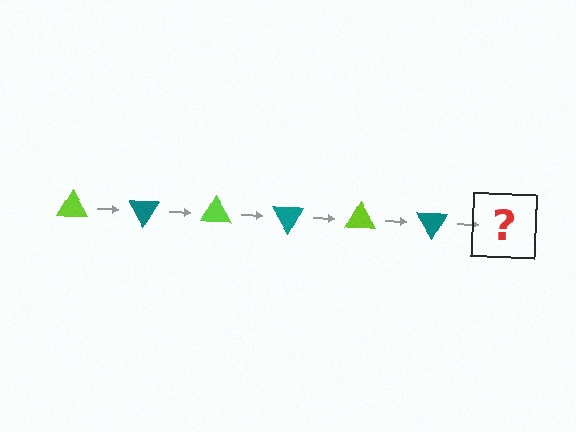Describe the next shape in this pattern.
It should be a lime triangle, rotated 360 degrees from the start.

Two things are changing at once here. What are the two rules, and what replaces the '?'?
The two rules are that it rotates 60 degrees each step and the color cycles through lime and teal. The '?' should be a lime triangle, rotated 360 degrees from the start.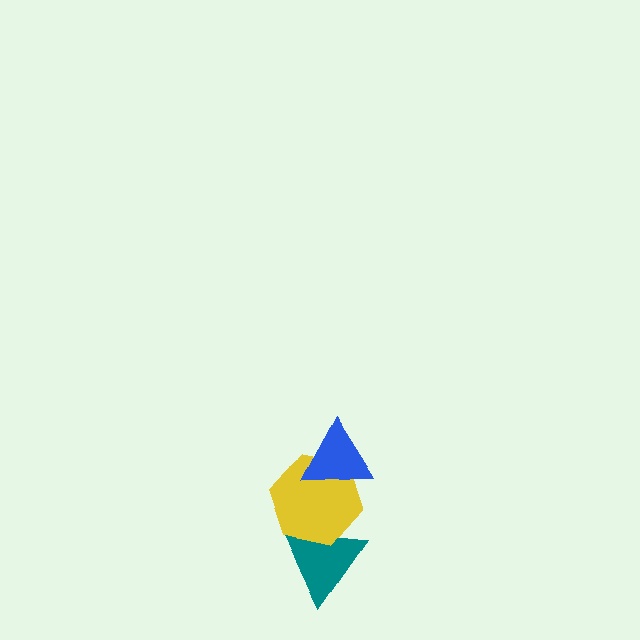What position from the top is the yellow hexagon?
The yellow hexagon is 2nd from the top.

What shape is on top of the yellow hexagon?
The blue triangle is on top of the yellow hexagon.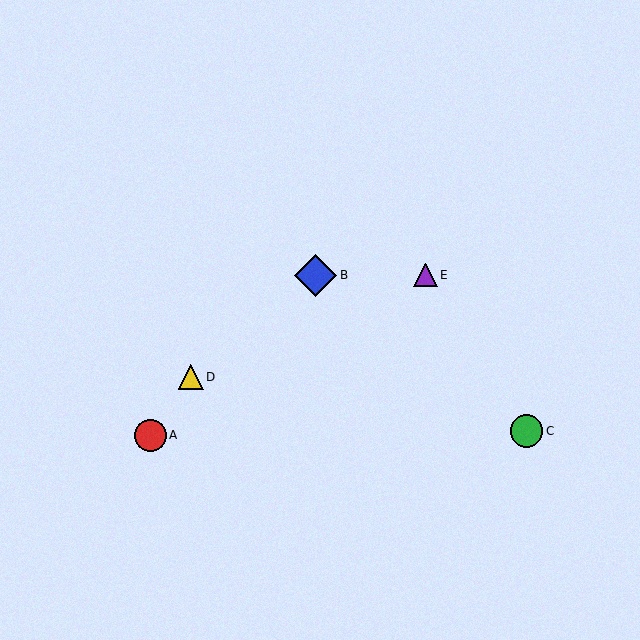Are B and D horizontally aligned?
No, B is at y≈275 and D is at y≈377.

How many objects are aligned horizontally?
2 objects (B, E) are aligned horizontally.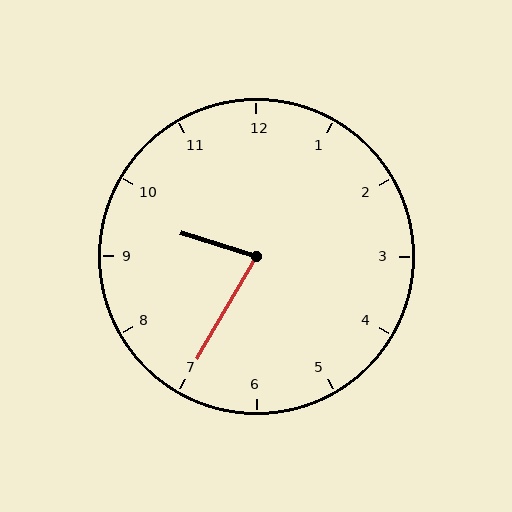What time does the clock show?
9:35.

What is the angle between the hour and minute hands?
Approximately 78 degrees.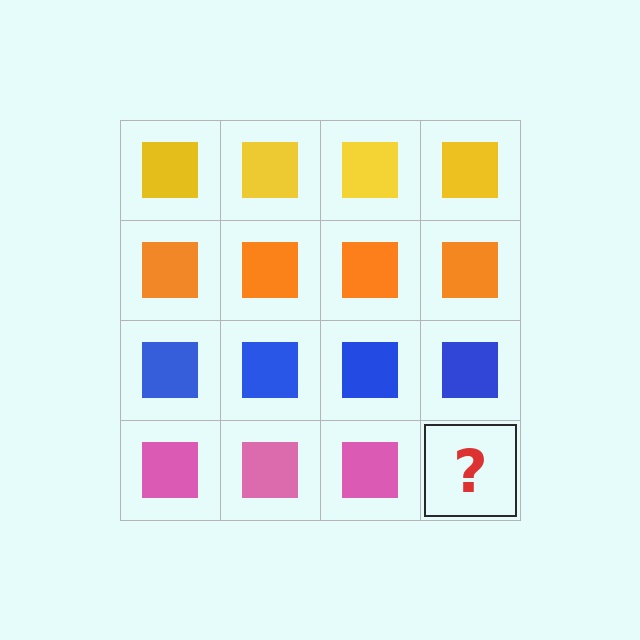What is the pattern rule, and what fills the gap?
The rule is that each row has a consistent color. The gap should be filled with a pink square.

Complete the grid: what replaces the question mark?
The question mark should be replaced with a pink square.